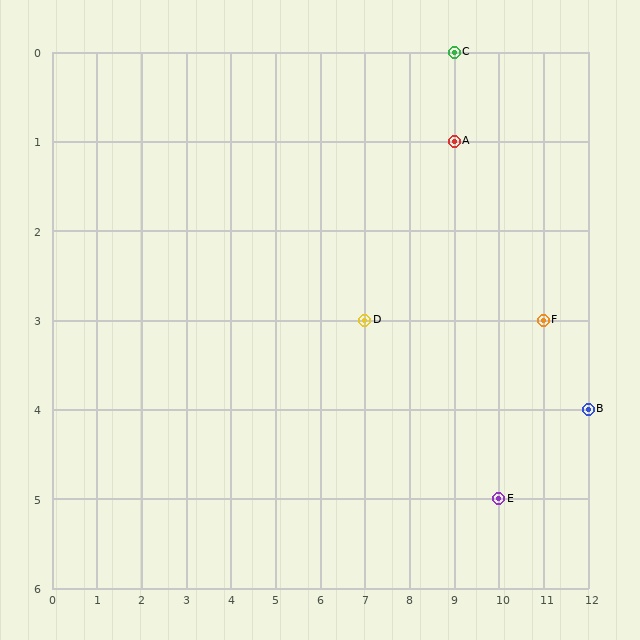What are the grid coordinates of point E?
Point E is at grid coordinates (10, 5).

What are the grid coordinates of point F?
Point F is at grid coordinates (11, 3).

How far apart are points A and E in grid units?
Points A and E are 1 column and 4 rows apart (about 4.1 grid units diagonally).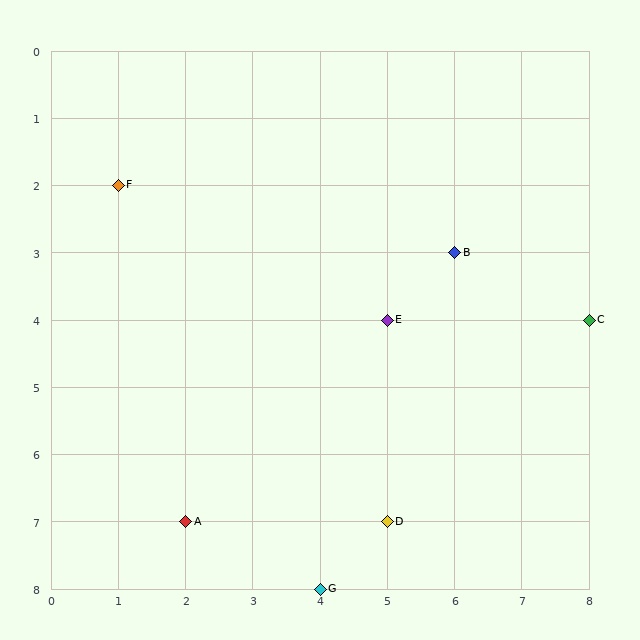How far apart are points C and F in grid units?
Points C and F are 7 columns and 2 rows apart (about 7.3 grid units diagonally).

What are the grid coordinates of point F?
Point F is at grid coordinates (1, 2).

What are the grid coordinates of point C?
Point C is at grid coordinates (8, 4).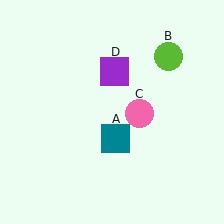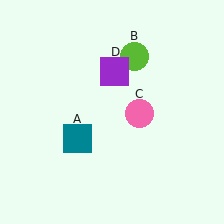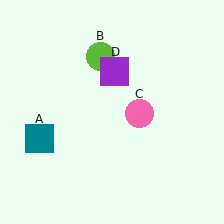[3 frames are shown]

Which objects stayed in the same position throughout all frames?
Pink circle (object C) and purple square (object D) remained stationary.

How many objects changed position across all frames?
2 objects changed position: teal square (object A), lime circle (object B).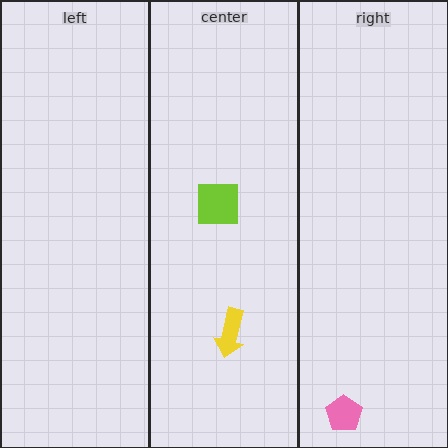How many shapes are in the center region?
2.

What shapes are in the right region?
The pink pentagon.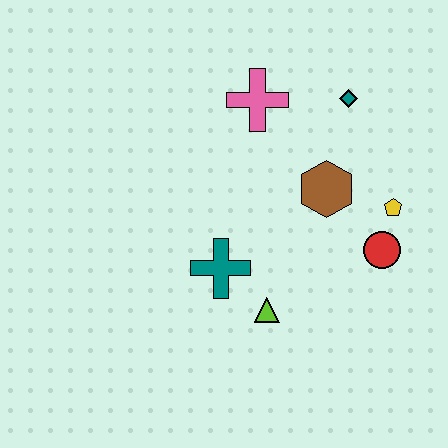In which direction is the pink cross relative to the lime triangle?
The pink cross is above the lime triangle.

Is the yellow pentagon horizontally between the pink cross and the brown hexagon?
No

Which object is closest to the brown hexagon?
The yellow pentagon is closest to the brown hexagon.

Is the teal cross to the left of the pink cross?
Yes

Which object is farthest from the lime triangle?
The teal diamond is farthest from the lime triangle.